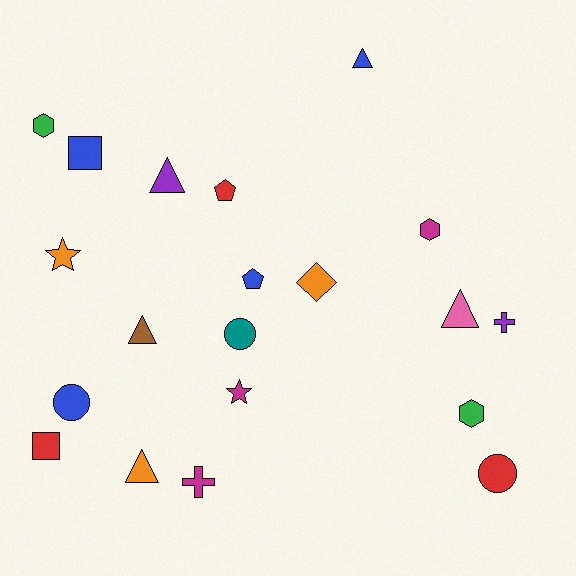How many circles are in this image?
There are 3 circles.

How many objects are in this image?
There are 20 objects.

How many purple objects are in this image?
There are 2 purple objects.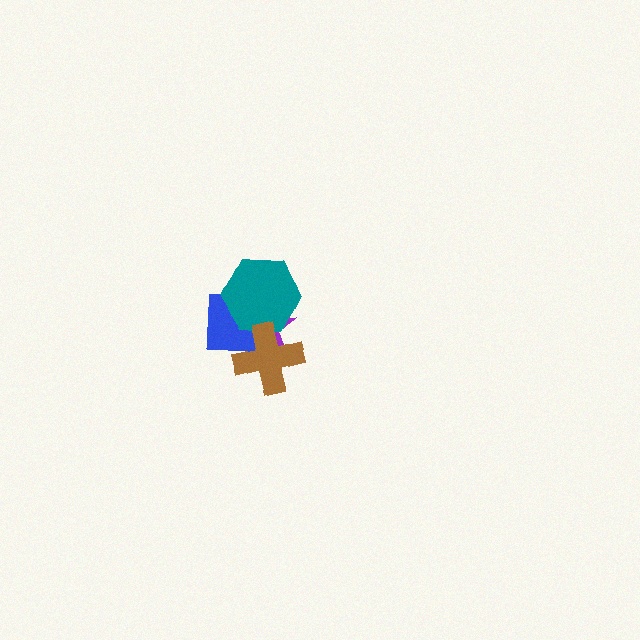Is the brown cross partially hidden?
No, no other shape covers it.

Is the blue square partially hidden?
Yes, it is partially covered by another shape.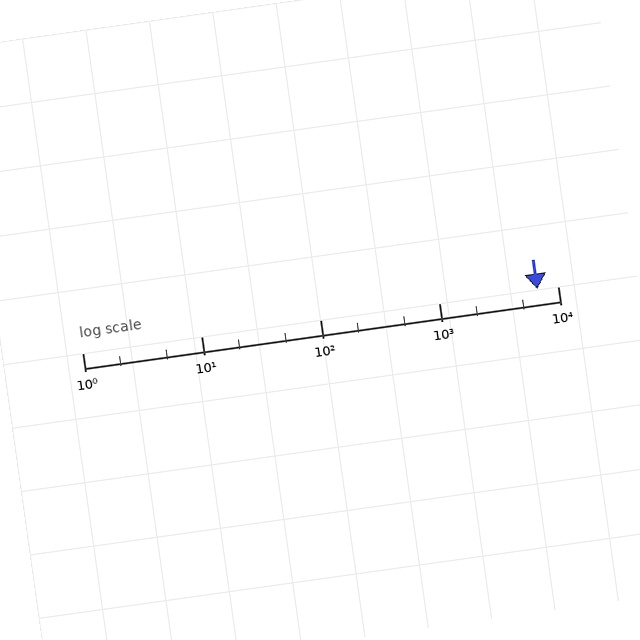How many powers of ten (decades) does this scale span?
The scale spans 4 decades, from 1 to 10000.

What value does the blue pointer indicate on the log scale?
The pointer indicates approximately 6700.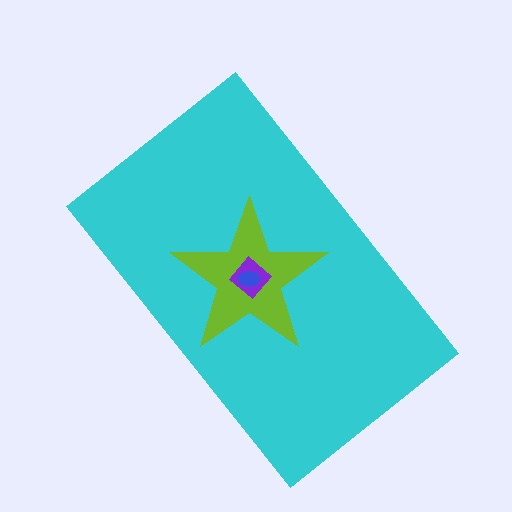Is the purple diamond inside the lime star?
Yes.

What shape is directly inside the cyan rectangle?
The lime star.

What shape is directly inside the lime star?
The purple diamond.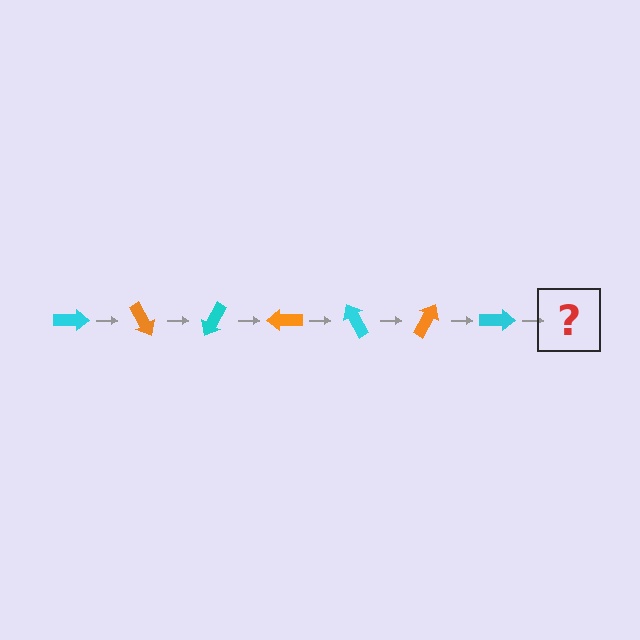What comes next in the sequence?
The next element should be an orange arrow, rotated 420 degrees from the start.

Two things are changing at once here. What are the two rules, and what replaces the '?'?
The two rules are that it rotates 60 degrees each step and the color cycles through cyan and orange. The '?' should be an orange arrow, rotated 420 degrees from the start.